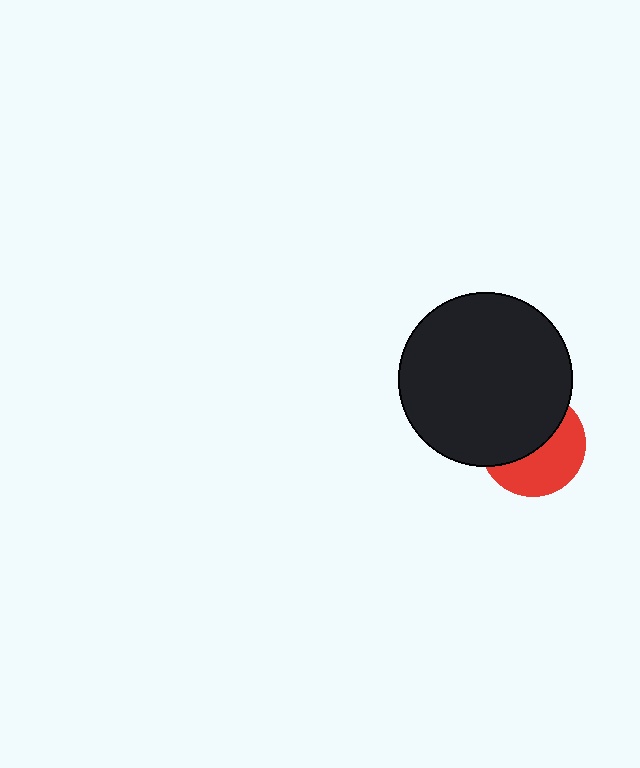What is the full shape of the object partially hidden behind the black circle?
The partially hidden object is a red circle.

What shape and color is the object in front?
The object in front is a black circle.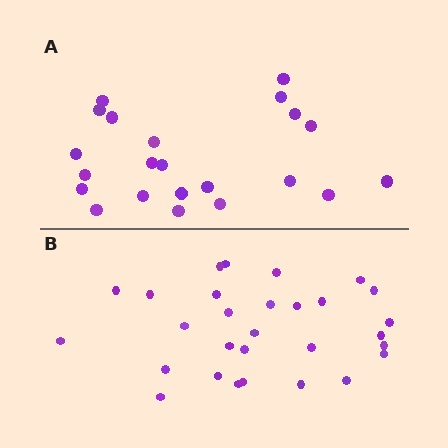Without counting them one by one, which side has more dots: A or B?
Region B (the bottom region) has more dots.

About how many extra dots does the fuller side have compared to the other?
Region B has roughly 8 or so more dots than region A.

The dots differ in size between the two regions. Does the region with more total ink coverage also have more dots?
No. Region A has more total ink coverage because its dots are larger, but region B actually contains more individual dots. Total area can be misleading — the number of items is what matters here.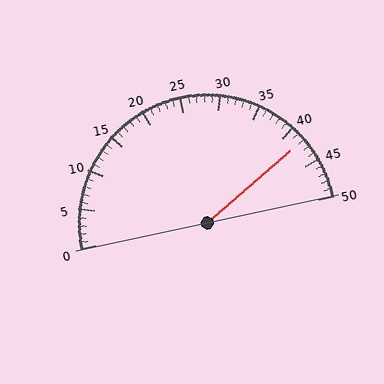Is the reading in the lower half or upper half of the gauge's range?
The reading is in the upper half of the range (0 to 50).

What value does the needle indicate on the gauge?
The needle indicates approximately 42.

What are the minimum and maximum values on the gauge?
The gauge ranges from 0 to 50.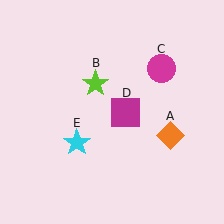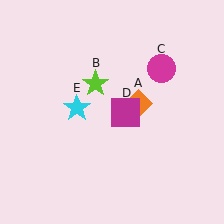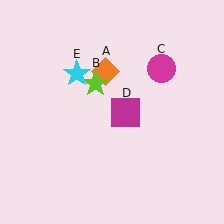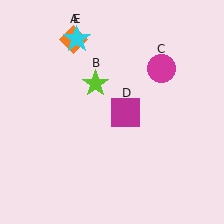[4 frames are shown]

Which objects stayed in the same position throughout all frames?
Lime star (object B) and magenta circle (object C) and magenta square (object D) remained stationary.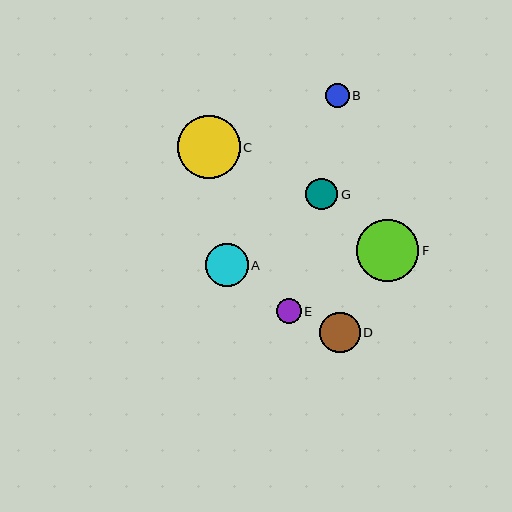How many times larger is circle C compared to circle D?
Circle C is approximately 1.5 times the size of circle D.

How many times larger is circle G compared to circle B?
Circle G is approximately 1.3 times the size of circle B.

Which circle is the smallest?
Circle B is the smallest with a size of approximately 24 pixels.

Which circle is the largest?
Circle F is the largest with a size of approximately 62 pixels.